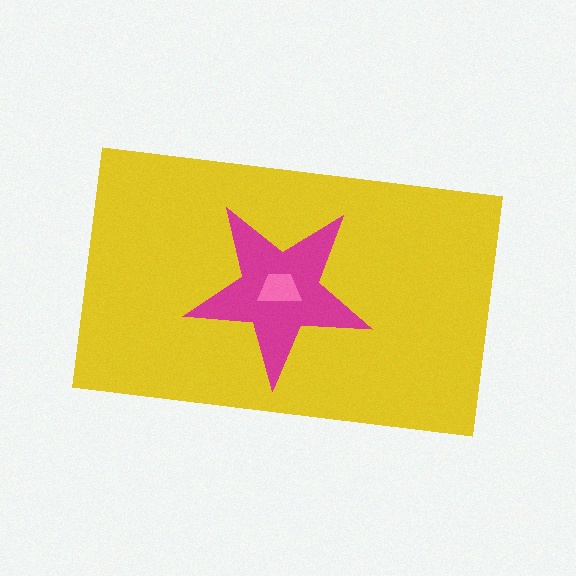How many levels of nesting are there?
3.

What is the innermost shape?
The pink trapezoid.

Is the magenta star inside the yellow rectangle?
Yes.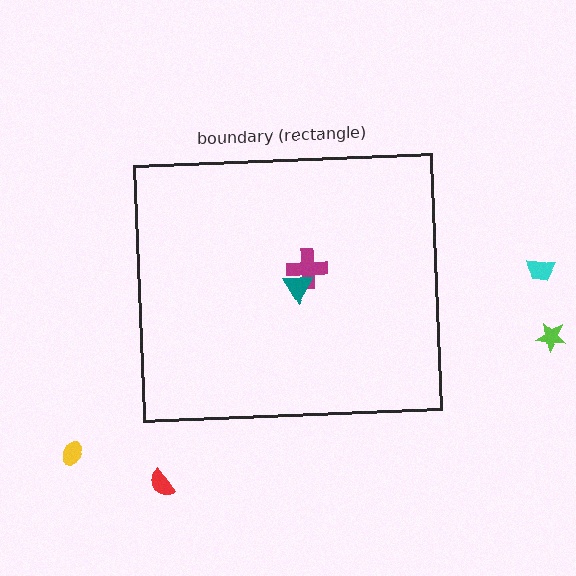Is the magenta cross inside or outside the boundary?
Inside.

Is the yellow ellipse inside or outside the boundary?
Outside.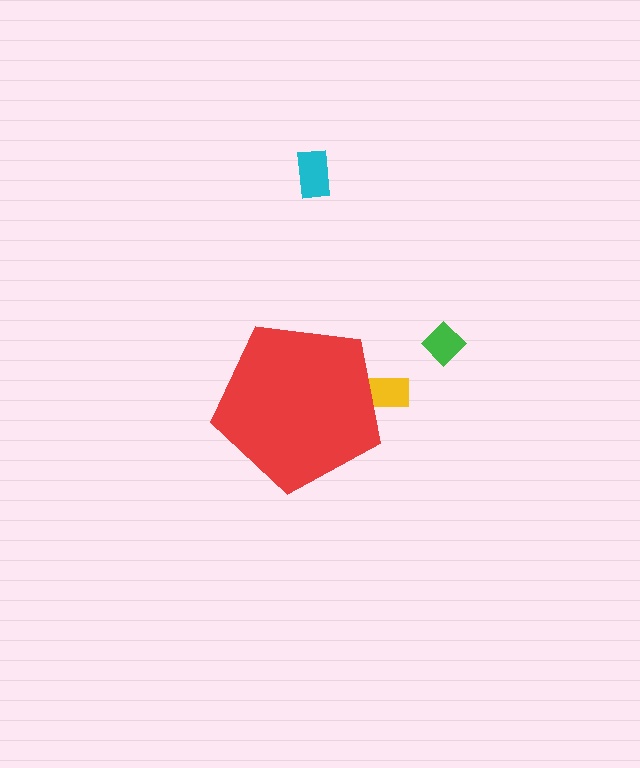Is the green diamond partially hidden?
No, the green diamond is fully visible.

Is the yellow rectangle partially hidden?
Yes, the yellow rectangle is partially hidden behind the red pentagon.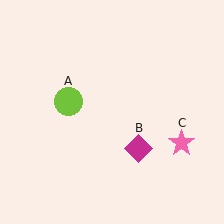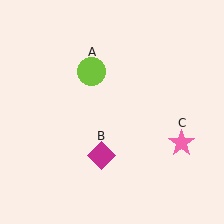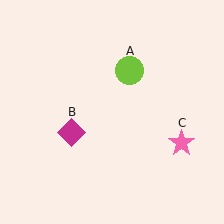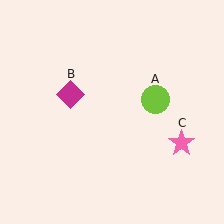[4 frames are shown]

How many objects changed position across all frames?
2 objects changed position: lime circle (object A), magenta diamond (object B).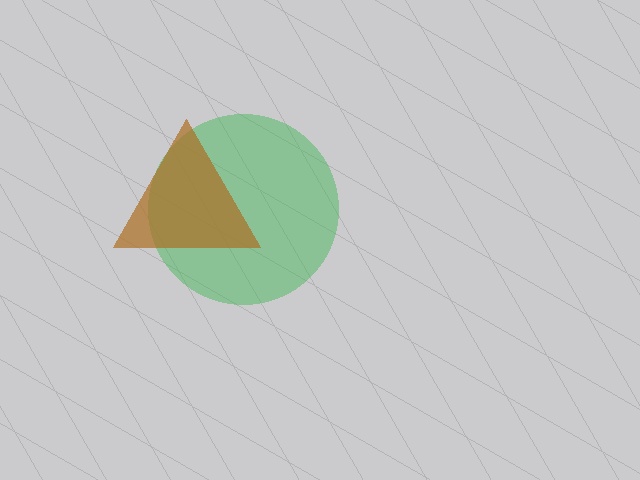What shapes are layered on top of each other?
The layered shapes are: a green circle, a brown triangle.